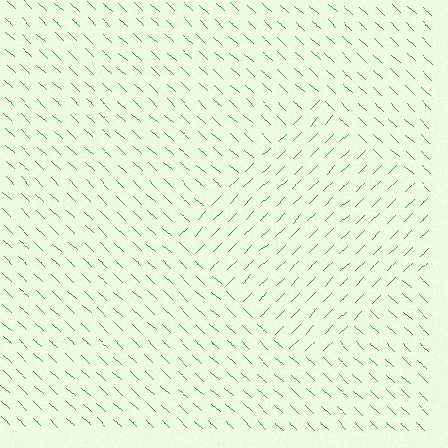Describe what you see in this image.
The image is filled with small green line segments. A diamond region in the image has lines oriented differently from the surrounding lines, creating a visible texture boundary.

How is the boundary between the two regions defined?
The boundary is defined purely by a change in line orientation (approximately 87 degrees difference). All lines are the same color and thickness.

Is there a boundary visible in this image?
Yes, there is a texture boundary formed by a change in line orientation.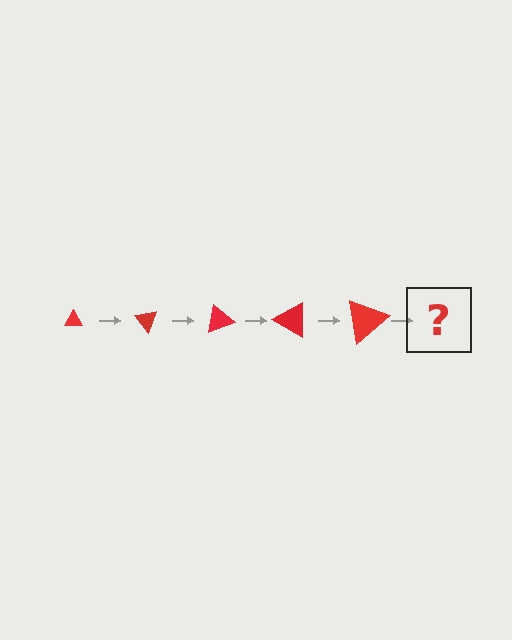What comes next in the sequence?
The next element should be a triangle, larger than the previous one and rotated 250 degrees from the start.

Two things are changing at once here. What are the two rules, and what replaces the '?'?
The two rules are that the triangle grows larger each step and it rotates 50 degrees each step. The '?' should be a triangle, larger than the previous one and rotated 250 degrees from the start.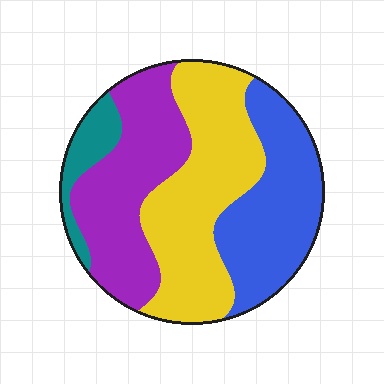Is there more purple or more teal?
Purple.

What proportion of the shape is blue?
Blue covers around 30% of the shape.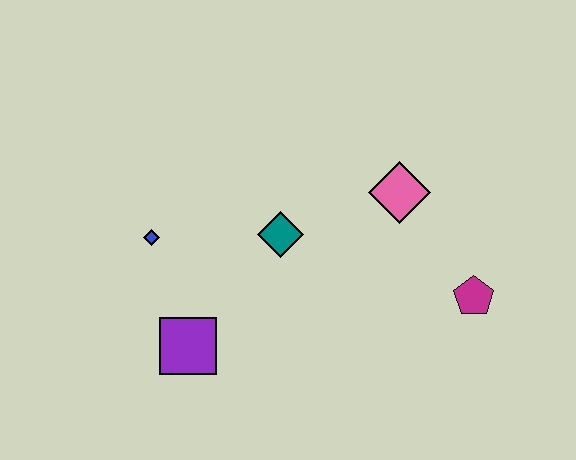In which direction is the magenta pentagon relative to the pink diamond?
The magenta pentagon is below the pink diamond.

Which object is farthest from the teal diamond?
The magenta pentagon is farthest from the teal diamond.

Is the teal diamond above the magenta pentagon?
Yes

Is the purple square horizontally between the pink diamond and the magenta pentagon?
No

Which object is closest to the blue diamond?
The purple square is closest to the blue diamond.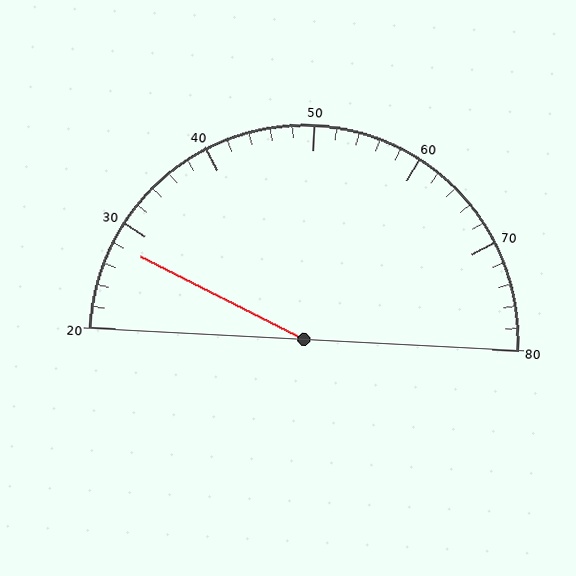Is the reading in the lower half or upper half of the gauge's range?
The reading is in the lower half of the range (20 to 80).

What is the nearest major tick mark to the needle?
The nearest major tick mark is 30.